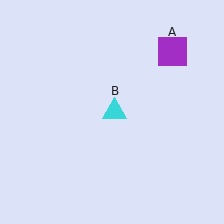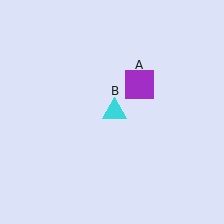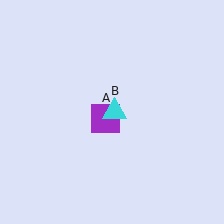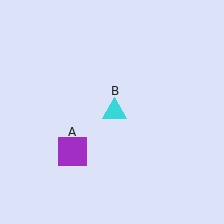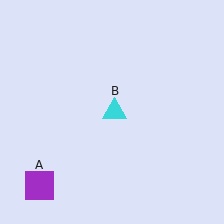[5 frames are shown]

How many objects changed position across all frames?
1 object changed position: purple square (object A).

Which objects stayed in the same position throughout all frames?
Cyan triangle (object B) remained stationary.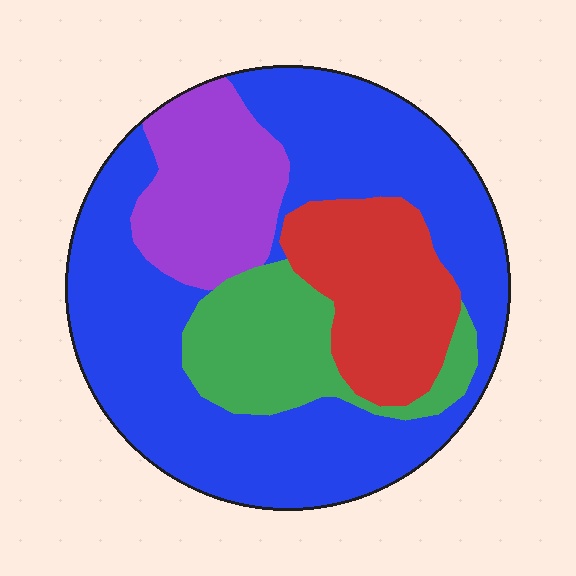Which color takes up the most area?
Blue, at roughly 55%.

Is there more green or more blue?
Blue.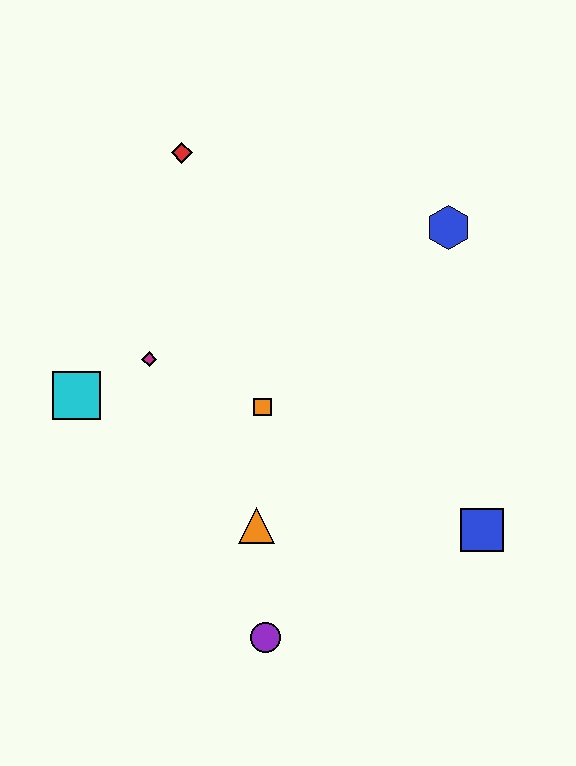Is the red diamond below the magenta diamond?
No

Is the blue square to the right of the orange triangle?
Yes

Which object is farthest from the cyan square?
The blue square is farthest from the cyan square.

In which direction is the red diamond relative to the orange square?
The red diamond is above the orange square.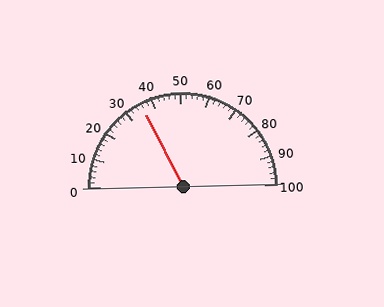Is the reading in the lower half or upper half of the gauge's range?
The reading is in the lower half of the range (0 to 100).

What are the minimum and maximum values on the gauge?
The gauge ranges from 0 to 100.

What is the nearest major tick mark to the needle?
The nearest major tick mark is 40.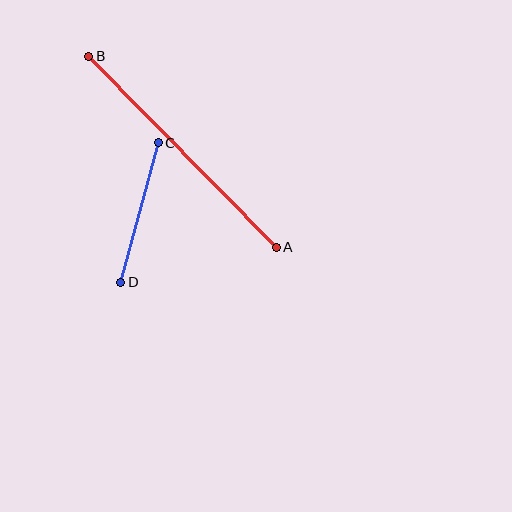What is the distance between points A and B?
The distance is approximately 268 pixels.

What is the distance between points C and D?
The distance is approximately 145 pixels.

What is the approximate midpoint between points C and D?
The midpoint is at approximately (140, 213) pixels.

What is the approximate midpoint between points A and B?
The midpoint is at approximately (182, 152) pixels.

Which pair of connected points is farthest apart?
Points A and B are farthest apart.